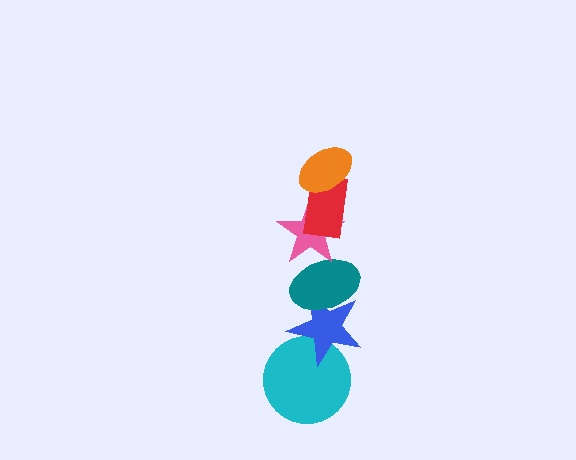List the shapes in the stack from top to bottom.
From top to bottom: the orange ellipse, the red rectangle, the pink star, the teal ellipse, the blue star, the cyan circle.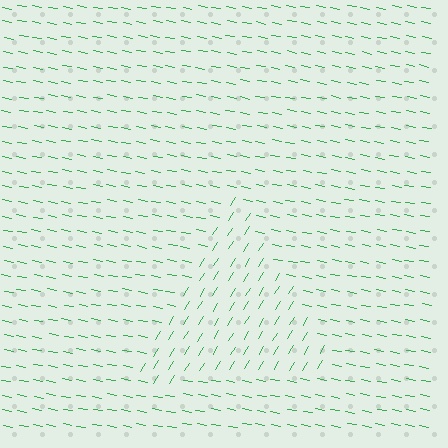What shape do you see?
I see a triangle.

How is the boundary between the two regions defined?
The boundary is defined purely by a change in line orientation (approximately 69 degrees difference). All lines are the same color and thickness.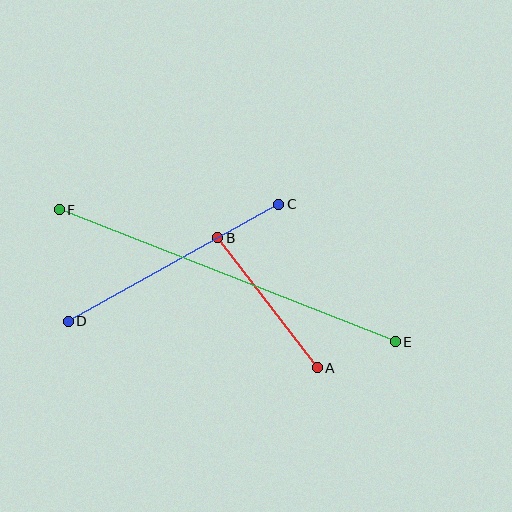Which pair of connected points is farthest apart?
Points E and F are farthest apart.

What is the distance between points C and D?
The distance is approximately 241 pixels.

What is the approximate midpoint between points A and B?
The midpoint is at approximately (268, 303) pixels.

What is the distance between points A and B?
The distance is approximately 164 pixels.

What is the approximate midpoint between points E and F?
The midpoint is at approximately (227, 276) pixels.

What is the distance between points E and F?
The distance is approximately 361 pixels.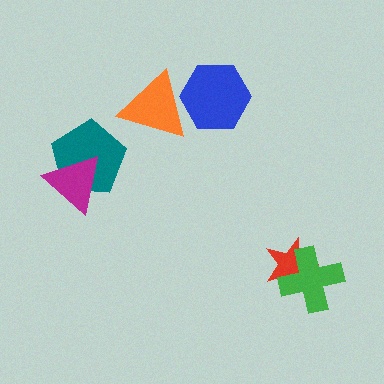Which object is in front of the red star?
The green cross is in front of the red star.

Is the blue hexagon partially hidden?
Yes, it is partially covered by another shape.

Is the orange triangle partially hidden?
No, no other shape covers it.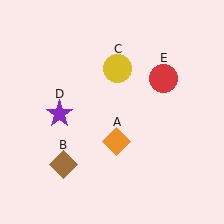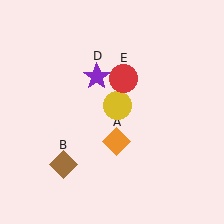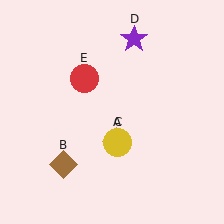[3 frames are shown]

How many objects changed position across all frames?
3 objects changed position: yellow circle (object C), purple star (object D), red circle (object E).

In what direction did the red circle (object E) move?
The red circle (object E) moved left.